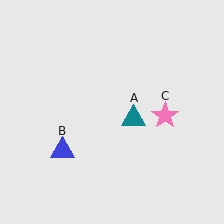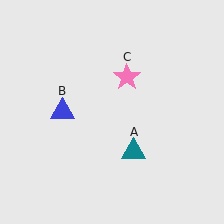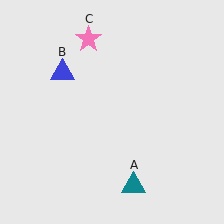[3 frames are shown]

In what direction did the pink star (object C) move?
The pink star (object C) moved up and to the left.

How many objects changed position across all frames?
3 objects changed position: teal triangle (object A), blue triangle (object B), pink star (object C).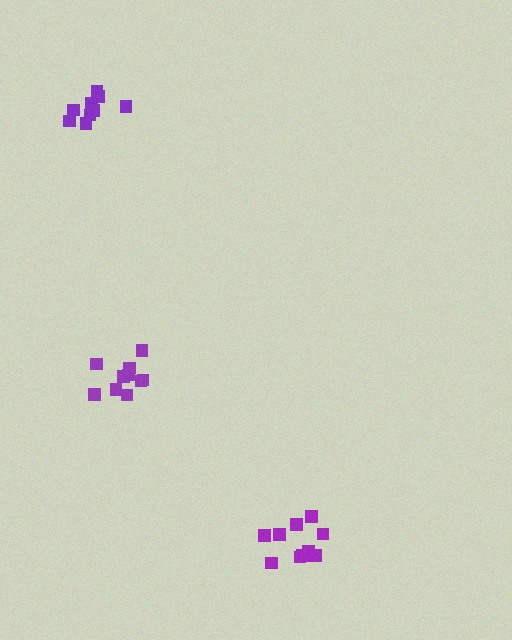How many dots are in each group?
Group 1: 10 dots, Group 2: 9 dots, Group 3: 10 dots (29 total).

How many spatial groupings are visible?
There are 3 spatial groupings.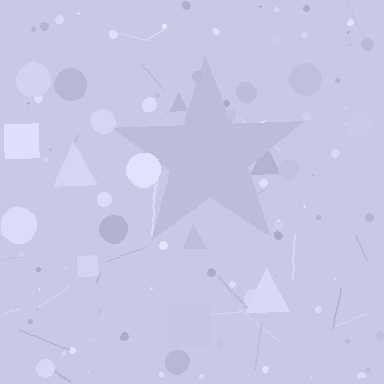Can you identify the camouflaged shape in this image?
The camouflaged shape is a star.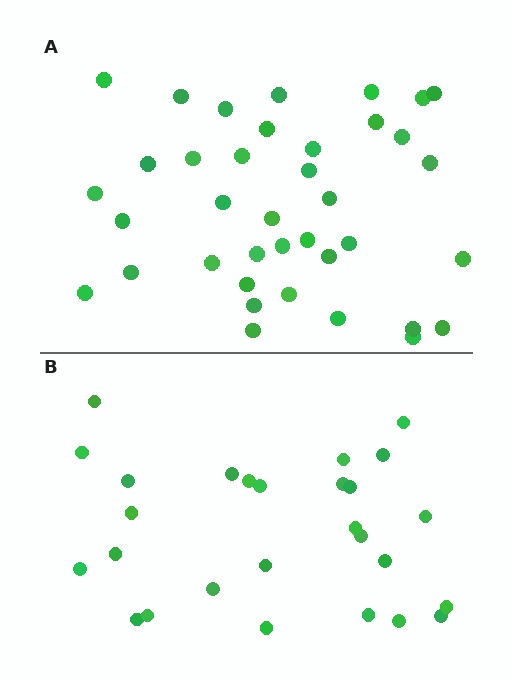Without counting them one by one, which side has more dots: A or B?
Region A (the top region) has more dots.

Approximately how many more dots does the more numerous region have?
Region A has roughly 12 or so more dots than region B.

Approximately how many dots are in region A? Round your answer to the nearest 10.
About 40 dots. (The exact count is 38, which rounds to 40.)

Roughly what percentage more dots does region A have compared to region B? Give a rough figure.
About 40% more.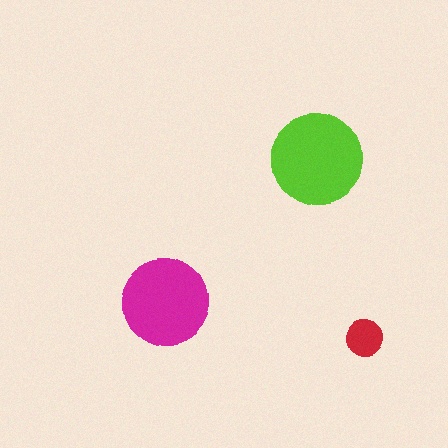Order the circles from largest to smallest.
the lime one, the magenta one, the red one.